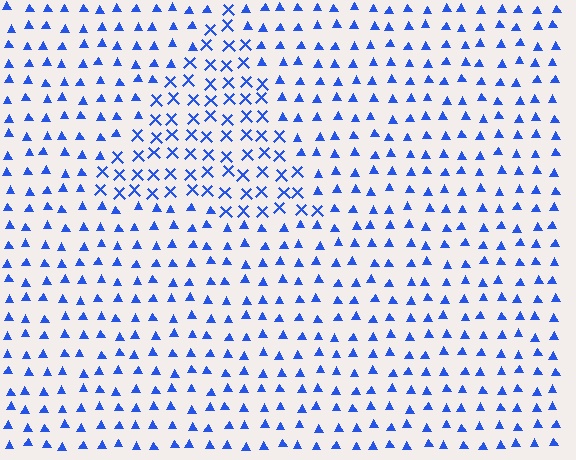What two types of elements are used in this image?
The image uses X marks inside the triangle region and triangles outside it.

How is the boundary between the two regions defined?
The boundary is defined by a change in element shape: X marks inside vs. triangles outside. All elements share the same color and spacing.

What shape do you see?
I see a triangle.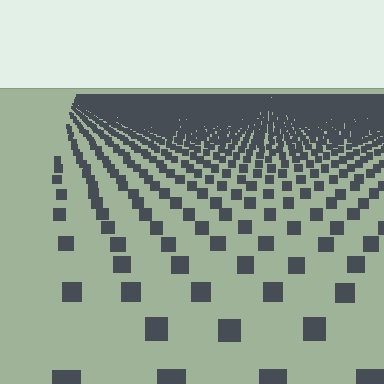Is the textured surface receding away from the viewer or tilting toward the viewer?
The surface is receding away from the viewer. Texture elements get smaller and denser toward the top.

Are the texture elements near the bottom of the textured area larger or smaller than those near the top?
Larger. Near the bottom, elements are closer to the viewer and appear at a bigger on-screen size.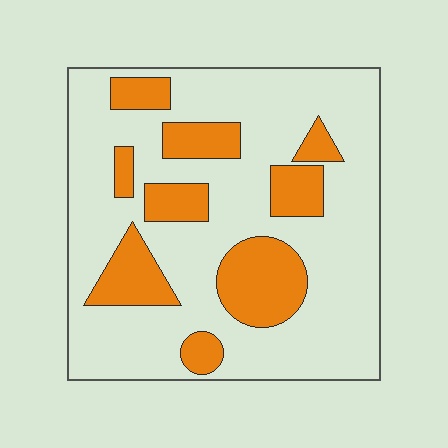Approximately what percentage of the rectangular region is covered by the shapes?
Approximately 25%.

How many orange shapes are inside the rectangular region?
9.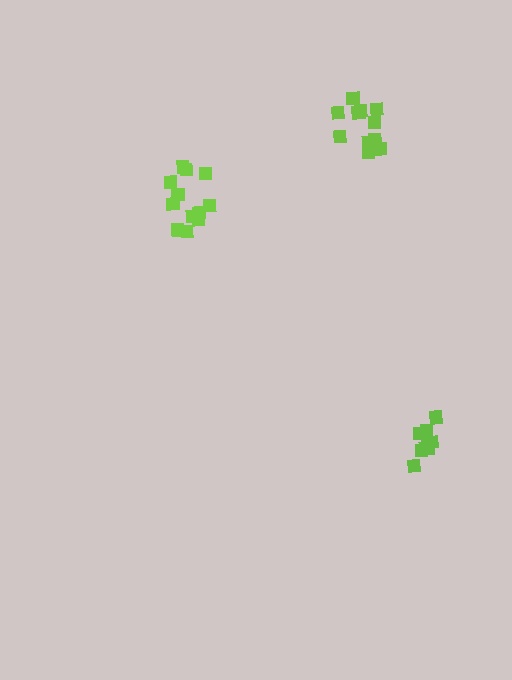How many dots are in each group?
Group 1: 12 dots, Group 2: 11 dots, Group 3: 9 dots (32 total).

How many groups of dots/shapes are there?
There are 3 groups.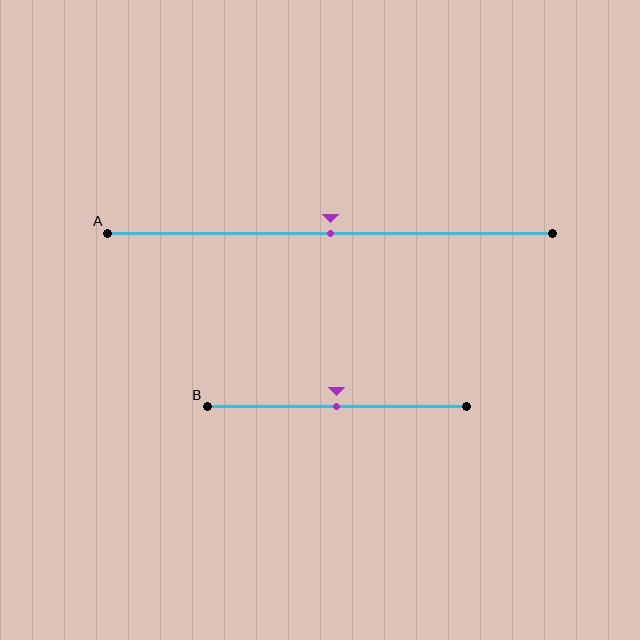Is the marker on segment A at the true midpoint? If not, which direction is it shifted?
Yes, the marker on segment A is at the true midpoint.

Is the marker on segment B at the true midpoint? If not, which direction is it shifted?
Yes, the marker on segment B is at the true midpoint.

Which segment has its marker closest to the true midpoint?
Segment A has its marker closest to the true midpoint.